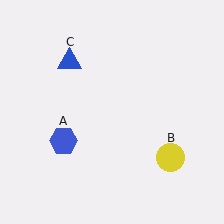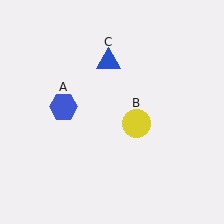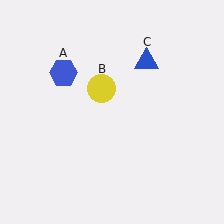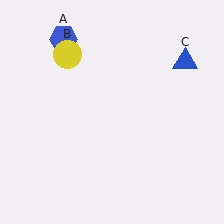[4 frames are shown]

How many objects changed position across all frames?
3 objects changed position: blue hexagon (object A), yellow circle (object B), blue triangle (object C).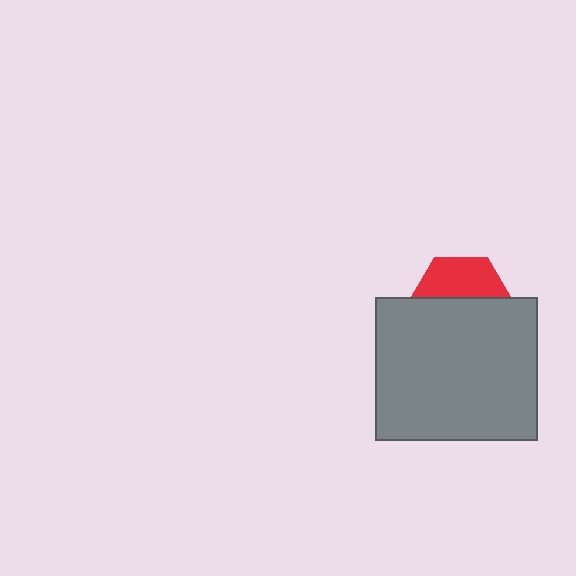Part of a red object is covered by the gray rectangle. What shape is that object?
It is a hexagon.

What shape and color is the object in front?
The object in front is a gray rectangle.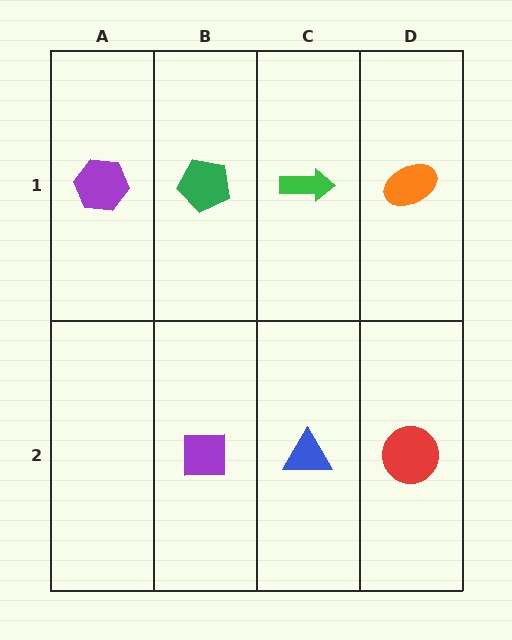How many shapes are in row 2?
3 shapes.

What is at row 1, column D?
An orange ellipse.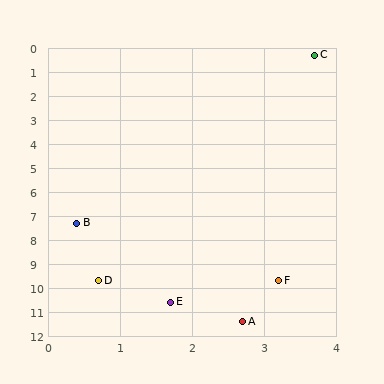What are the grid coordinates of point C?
Point C is at approximately (3.7, 0.3).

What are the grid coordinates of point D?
Point D is at approximately (0.7, 9.7).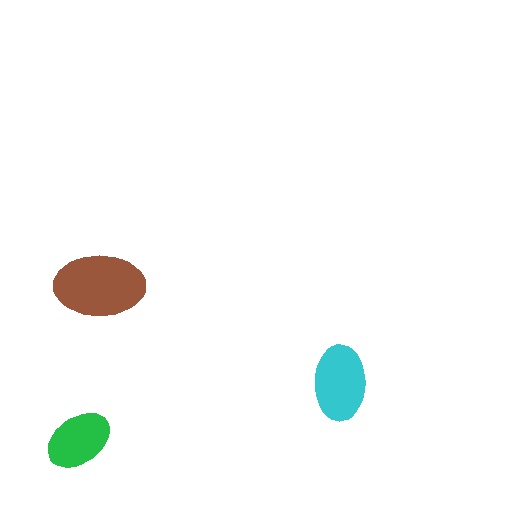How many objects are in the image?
There are 3 objects in the image.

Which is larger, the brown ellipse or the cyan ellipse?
The brown one.